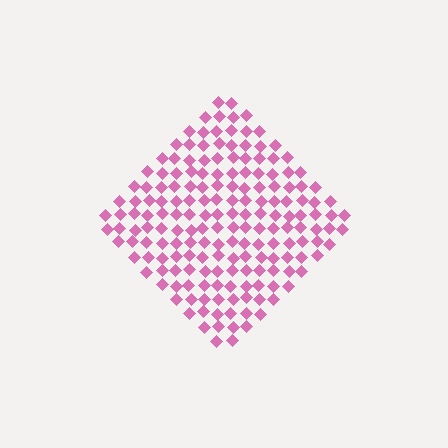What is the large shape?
The large shape is a diamond.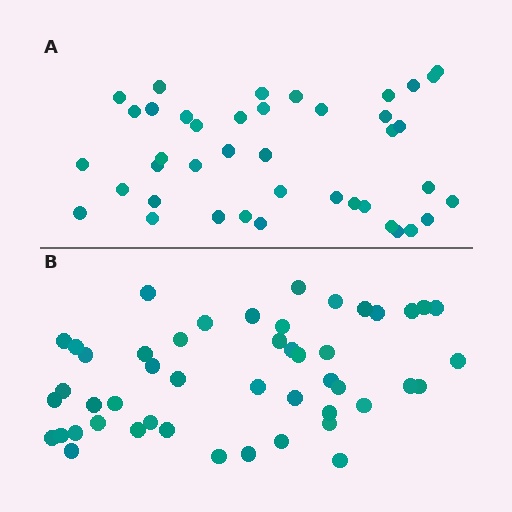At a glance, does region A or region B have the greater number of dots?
Region B (the bottom region) has more dots.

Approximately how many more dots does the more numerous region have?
Region B has roughly 8 or so more dots than region A.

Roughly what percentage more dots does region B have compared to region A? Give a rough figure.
About 15% more.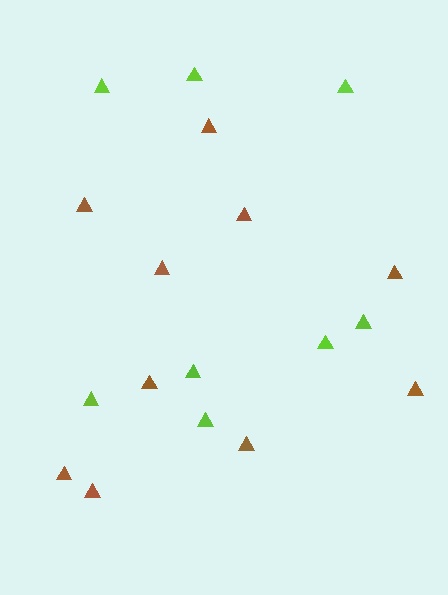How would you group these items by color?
There are 2 groups: one group of lime triangles (8) and one group of brown triangles (10).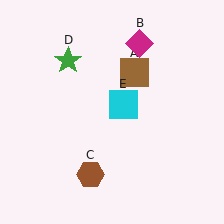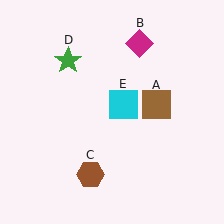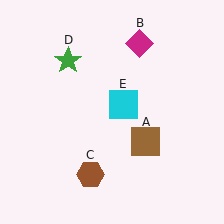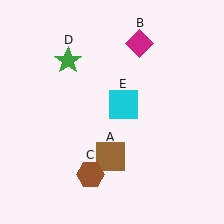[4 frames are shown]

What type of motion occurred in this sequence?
The brown square (object A) rotated clockwise around the center of the scene.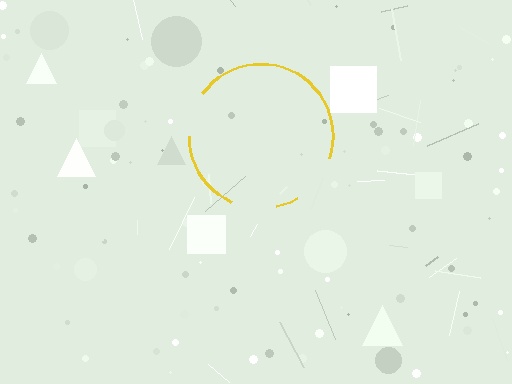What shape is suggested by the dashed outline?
The dashed outline suggests a circle.